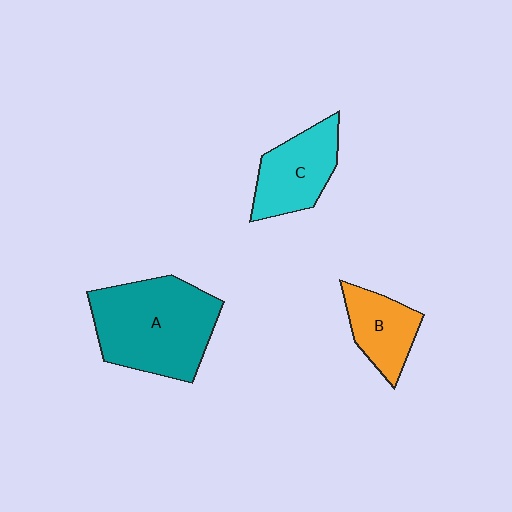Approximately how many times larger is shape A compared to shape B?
Approximately 2.2 times.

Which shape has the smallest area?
Shape B (orange).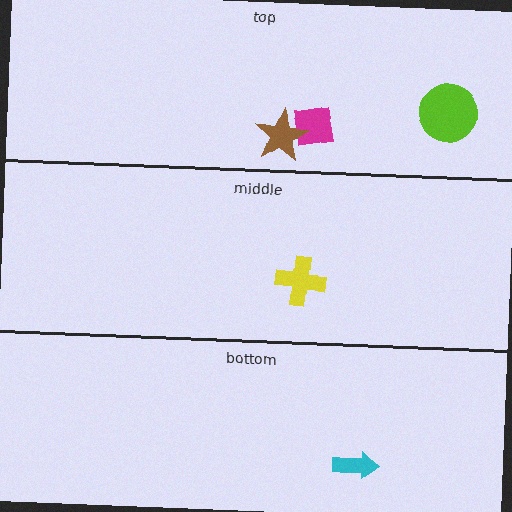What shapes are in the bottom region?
The cyan arrow.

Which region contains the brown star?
The top region.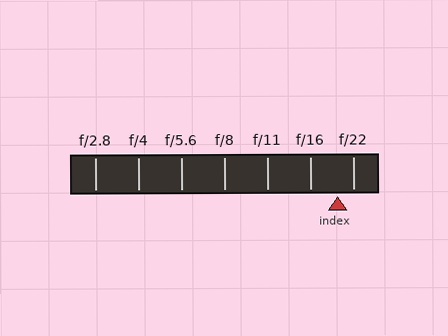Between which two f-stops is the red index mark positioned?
The index mark is between f/16 and f/22.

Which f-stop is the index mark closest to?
The index mark is closest to f/22.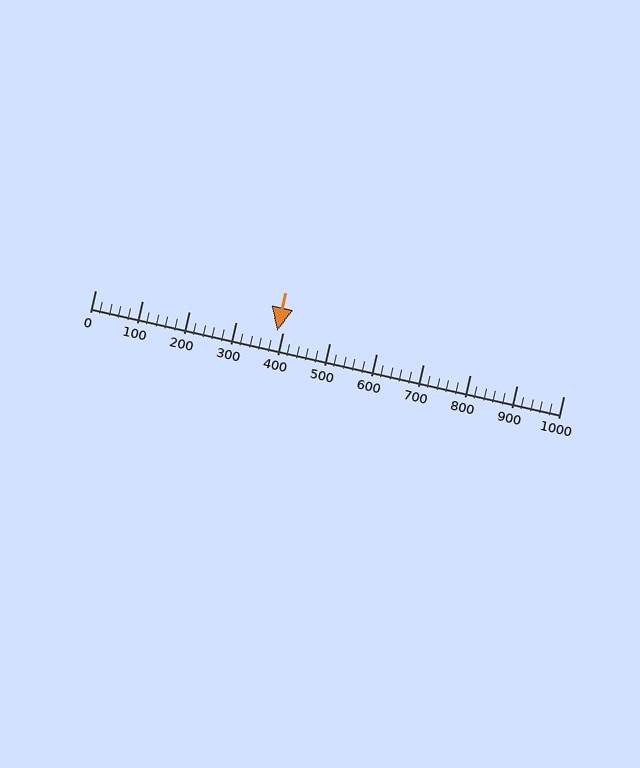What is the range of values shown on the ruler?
The ruler shows values from 0 to 1000.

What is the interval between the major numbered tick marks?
The major tick marks are spaced 100 units apart.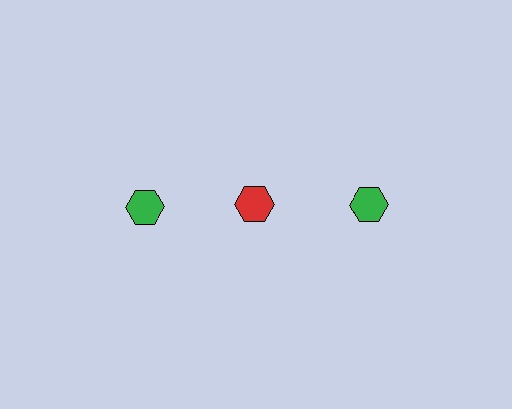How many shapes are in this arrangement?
There are 3 shapes arranged in a grid pattern.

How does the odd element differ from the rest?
It has a different color: red instead of green.